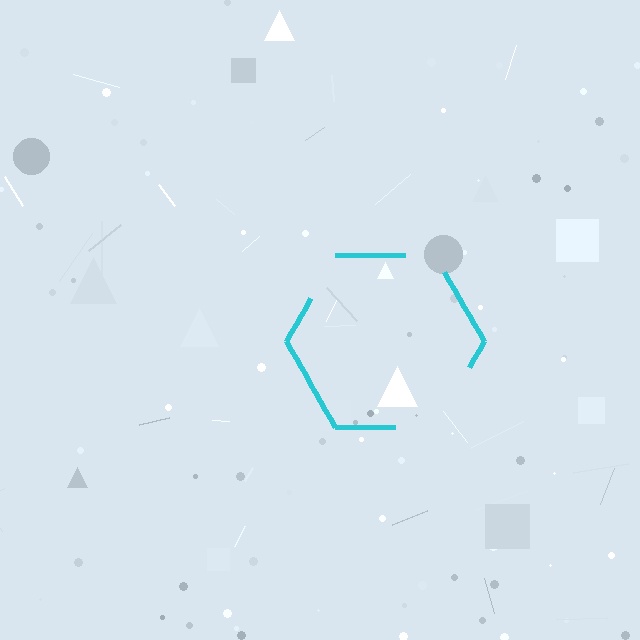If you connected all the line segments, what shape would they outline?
They would outline a hexagon.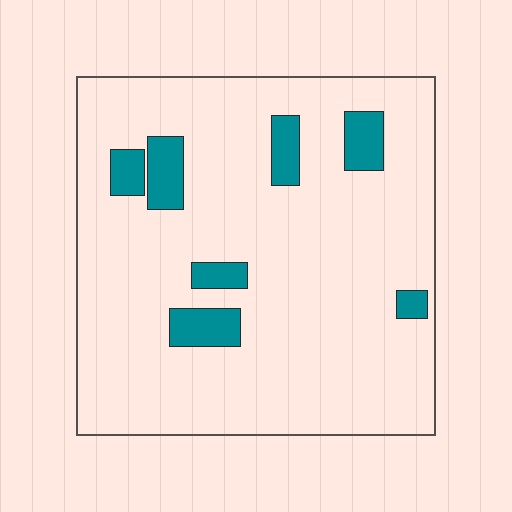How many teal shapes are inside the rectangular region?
7.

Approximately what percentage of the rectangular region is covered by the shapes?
Approximately 10%.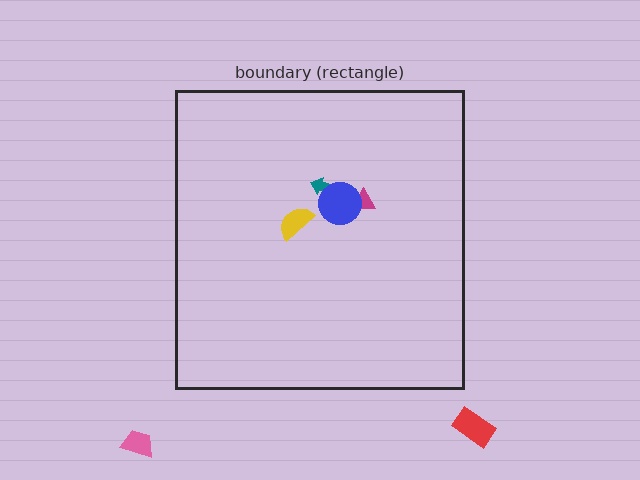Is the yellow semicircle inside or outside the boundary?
Inside.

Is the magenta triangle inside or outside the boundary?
Inside.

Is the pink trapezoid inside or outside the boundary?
Outside.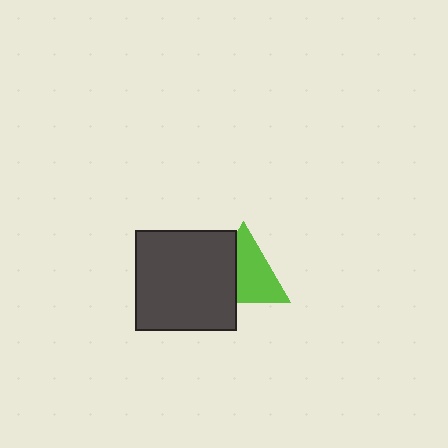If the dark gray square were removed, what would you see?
You would see the complete lime triangle.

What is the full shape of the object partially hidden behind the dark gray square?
The partially hidden object is a lime triangle.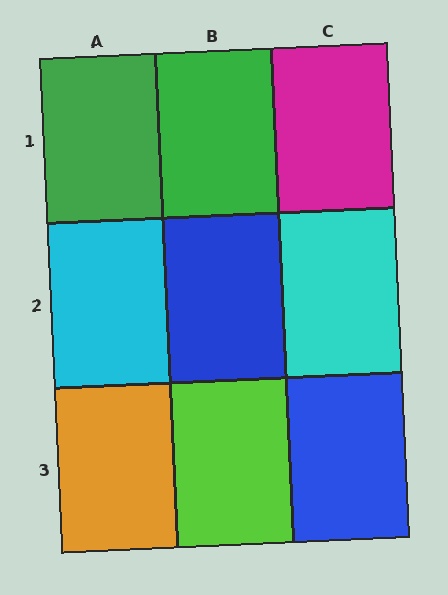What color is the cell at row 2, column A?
Cyan.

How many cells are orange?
1 cell is orange.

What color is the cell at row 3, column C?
Blue.